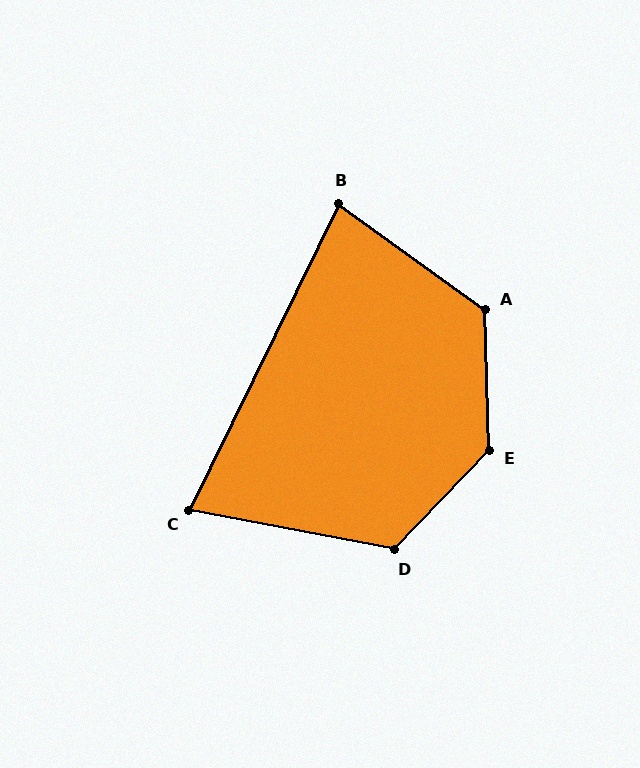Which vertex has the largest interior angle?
E, at approximately 135 degrees.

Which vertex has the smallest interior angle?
C, at approximately 75 degrees.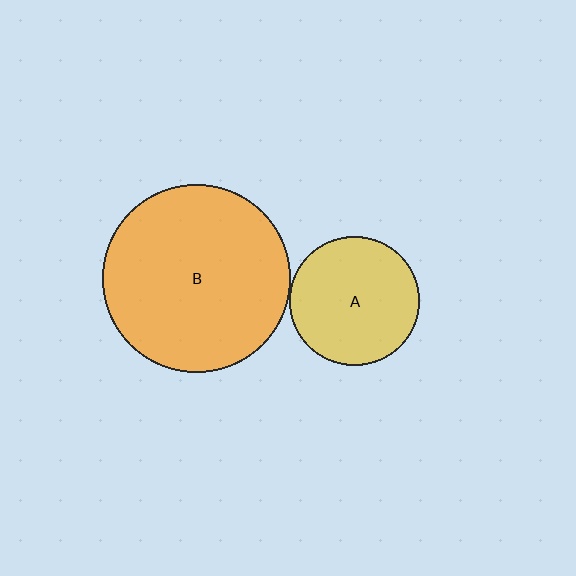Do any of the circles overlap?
No, none of the circles overlap.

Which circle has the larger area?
Circle B (orange).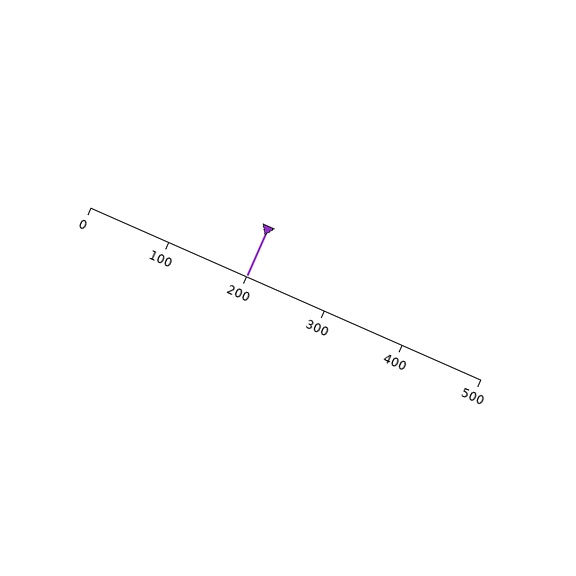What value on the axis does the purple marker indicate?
The marker indicates approximately 200.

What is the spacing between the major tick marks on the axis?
The major ticks are spaced 100 apart.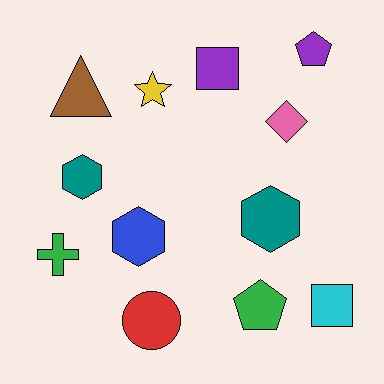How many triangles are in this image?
There is 1 triangle.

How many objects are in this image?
There are 12 objects.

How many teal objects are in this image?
There are 2 teal objects.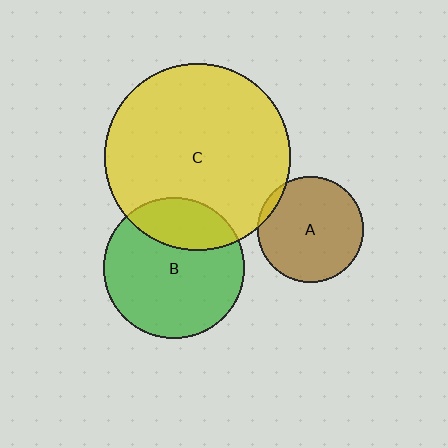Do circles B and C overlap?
Yes.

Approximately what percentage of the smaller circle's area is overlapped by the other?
Approximately 25%.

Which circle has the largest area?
Circle C (yellow).